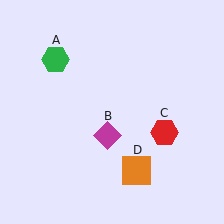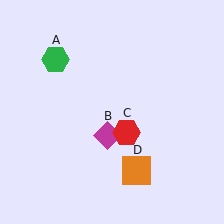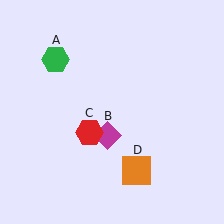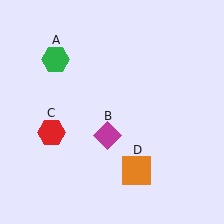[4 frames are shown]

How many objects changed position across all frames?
1 object changed position: red hexagon (object C).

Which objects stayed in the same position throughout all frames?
Green hexagon (object A) and magenta diamond (object B) and orange square (object D) remained stationary.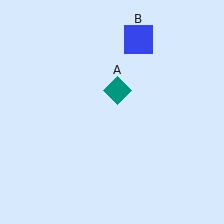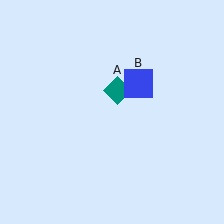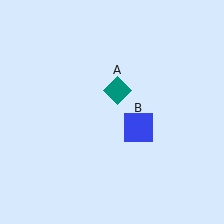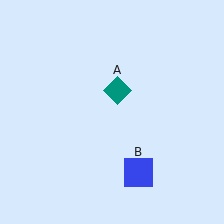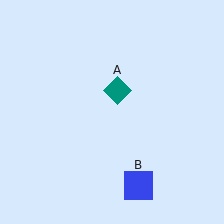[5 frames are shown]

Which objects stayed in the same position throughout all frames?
Teal diamond (object A) remained stationary.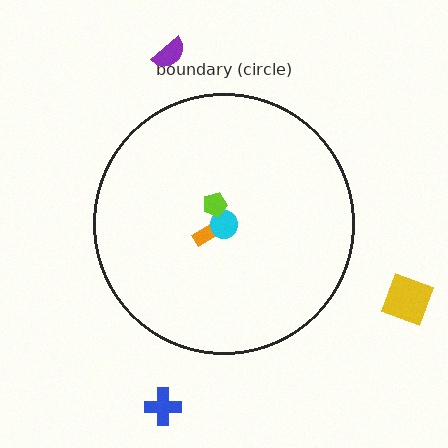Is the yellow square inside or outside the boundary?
Outside.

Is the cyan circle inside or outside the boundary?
Inside.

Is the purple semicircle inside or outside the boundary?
Outside.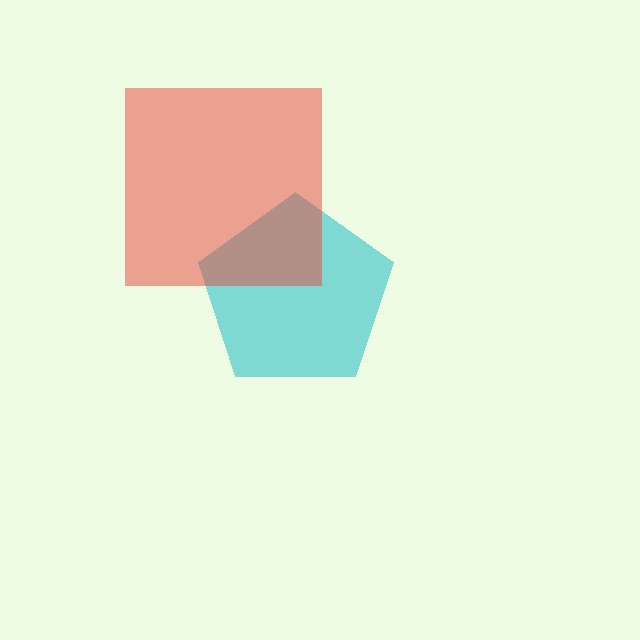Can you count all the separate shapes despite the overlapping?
Yes, there are 2 separate shapes.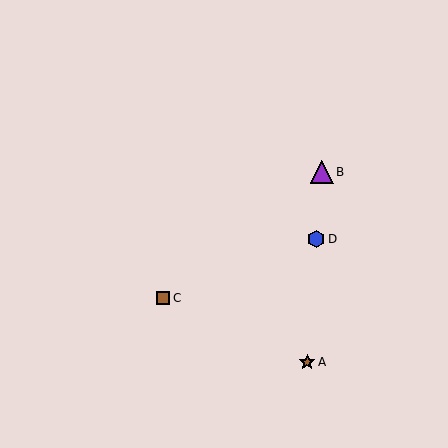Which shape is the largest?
The purple triangle (labeled B) is the largest.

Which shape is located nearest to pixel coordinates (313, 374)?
The brown star (labeled A) at (307, 362) is nearest to that location.